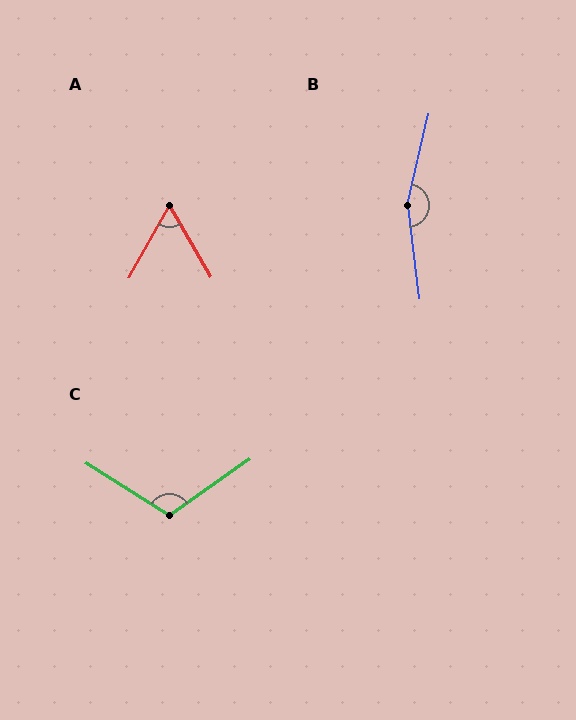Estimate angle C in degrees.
Approximately 113 degrees.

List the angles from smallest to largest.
A (59°), C (113°), B (160°).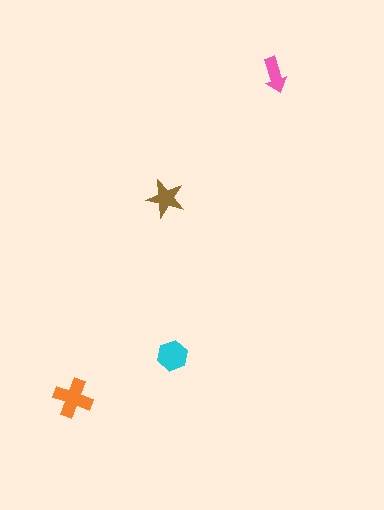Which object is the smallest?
The pink arrow.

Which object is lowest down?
The orange cross is bottommost.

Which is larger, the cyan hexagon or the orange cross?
The orange cross.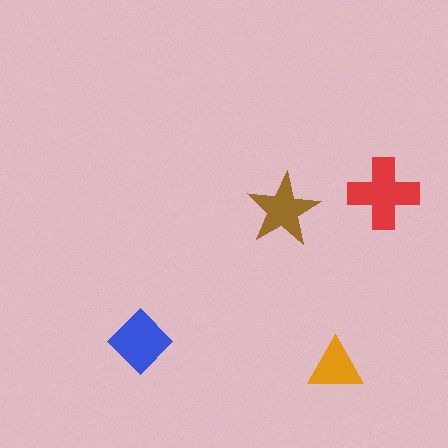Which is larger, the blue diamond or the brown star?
The blue diamond.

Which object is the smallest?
The orange triangle.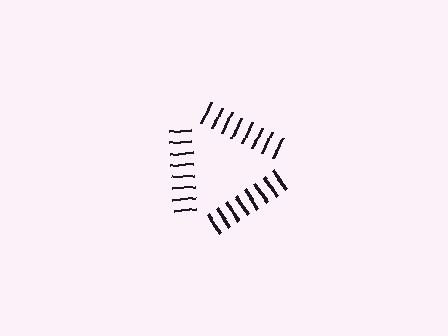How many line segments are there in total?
24 — 8 along each of the 3 edges.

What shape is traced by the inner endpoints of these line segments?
An illusory triangle — the line segments terminate on its edges but no continuous stroke is drawn.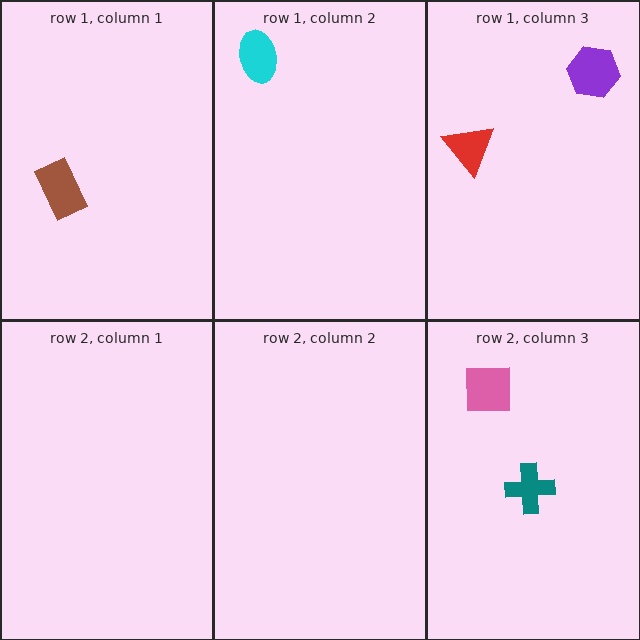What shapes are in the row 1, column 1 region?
The brown rectangle.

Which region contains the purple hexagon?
The row 1, column 3 region.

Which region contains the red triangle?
The row 1, column 3 region.